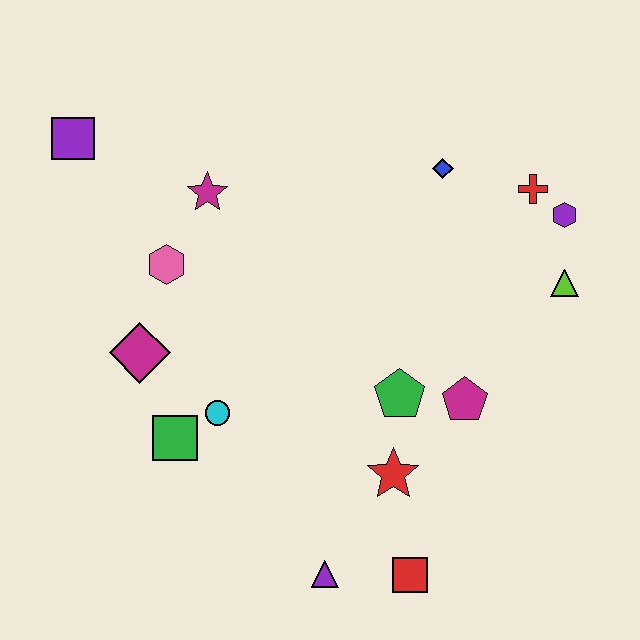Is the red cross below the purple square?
Yes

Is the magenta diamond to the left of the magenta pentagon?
Yes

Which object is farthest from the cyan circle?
The purple hexagon is farthest from the cyan circle.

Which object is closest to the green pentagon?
The magenta pentagon is closest to the green pentagon.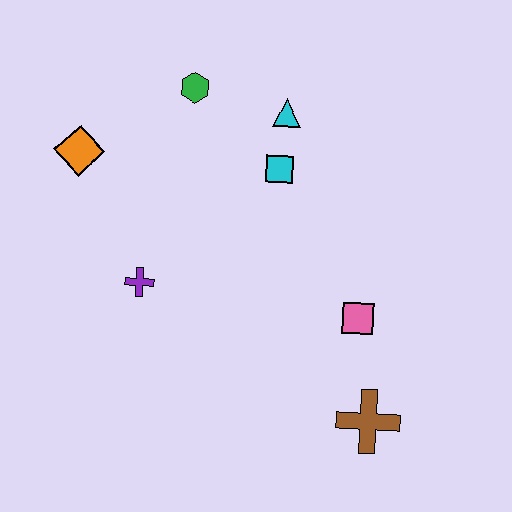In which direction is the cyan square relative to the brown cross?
The cyan square is above the brown cross.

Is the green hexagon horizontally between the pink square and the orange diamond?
Yes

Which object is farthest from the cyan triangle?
The brown cross is farthest from the cyan triangle.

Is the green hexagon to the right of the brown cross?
No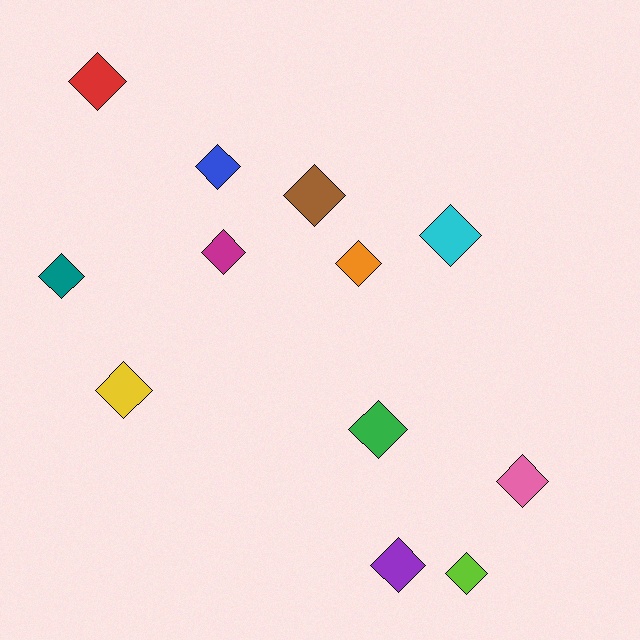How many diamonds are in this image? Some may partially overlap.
There are 12 diamonds.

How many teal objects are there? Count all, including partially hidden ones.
There is 1 teal object.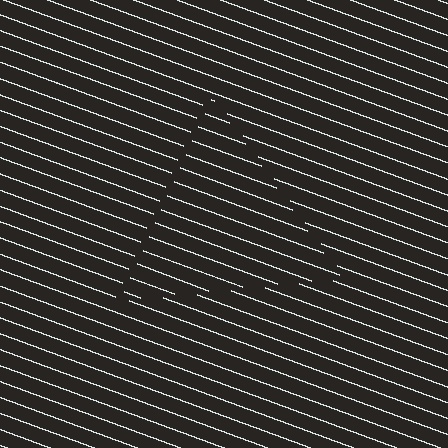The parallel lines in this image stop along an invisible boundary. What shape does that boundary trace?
An illusory triangle. The interior of the shape contains the same grating, shifted by half a period — the contour is defined by the phase discontinuity where line-ends from the inner and outer gratings abut.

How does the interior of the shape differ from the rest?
The interior of the shape contains the same grating, shifted by half a period — the contour is defined by the phase discontinuity where line-ends from the inner and outer gratings abut.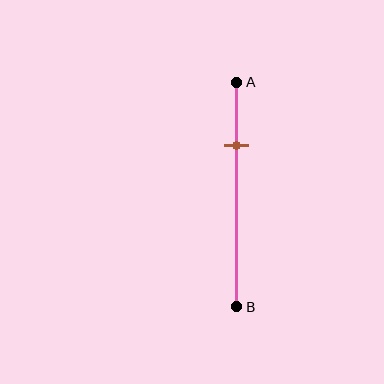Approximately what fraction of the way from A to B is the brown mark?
The brown mark is approximately 30% of the way from A to B.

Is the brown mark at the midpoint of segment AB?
No, the mark is at about 30% from A, not at the 50% midpoint.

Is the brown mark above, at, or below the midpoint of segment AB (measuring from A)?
The brown mark is above the midpoint of segment AB.